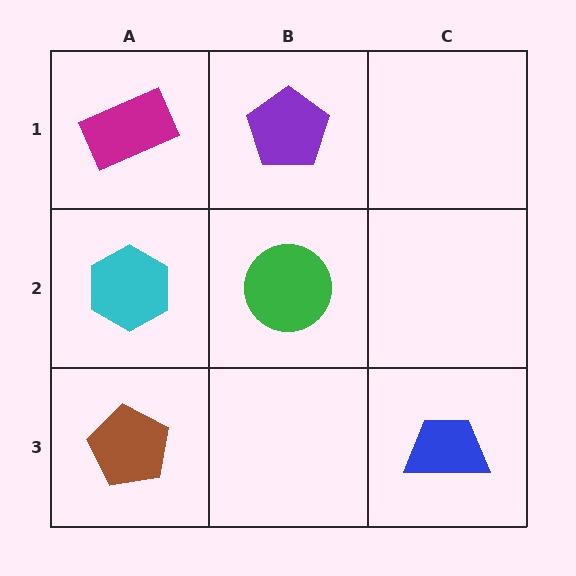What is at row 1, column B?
A purple pentagon.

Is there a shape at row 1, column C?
No, that cell is empty.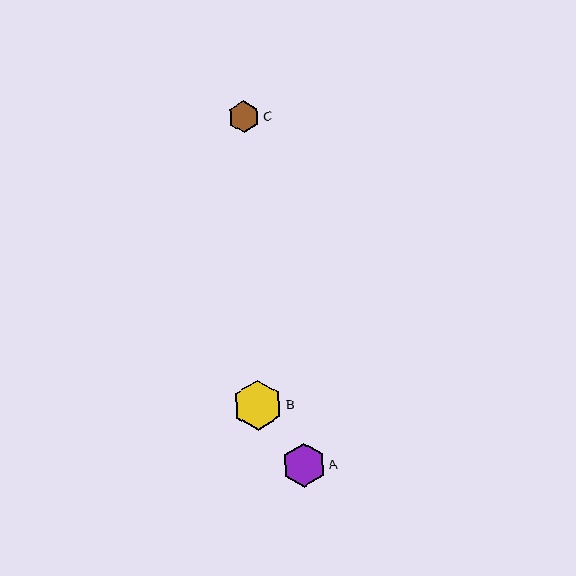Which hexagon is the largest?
Hexagon B is the largest with a size of approximately 50 pixels.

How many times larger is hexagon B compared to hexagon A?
Hexagon B is approximately 1.1 times the size of hexagon A.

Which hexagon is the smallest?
Hexagon C is the smallest with a size of approximately 32 pixels.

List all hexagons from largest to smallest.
From largest to smallest: B, A, C.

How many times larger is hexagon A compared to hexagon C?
Hexagon A is approximately 1.4 times the size of hexagon C.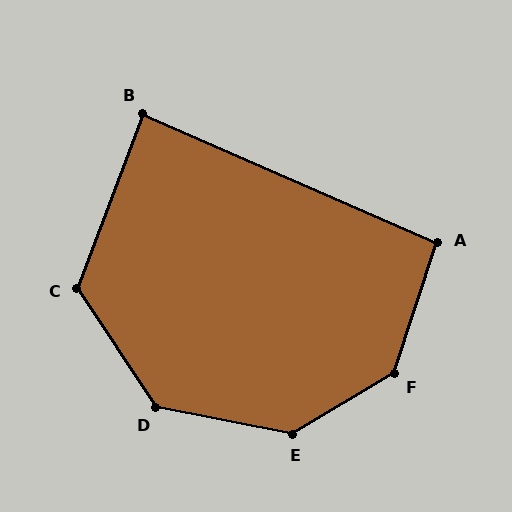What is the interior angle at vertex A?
Approximately 96 degrees (obtuse).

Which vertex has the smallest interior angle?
B, at approximately 87 degrees.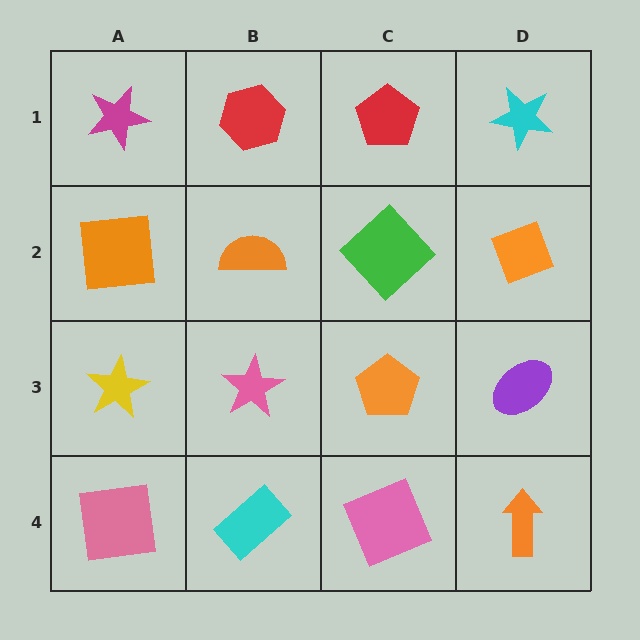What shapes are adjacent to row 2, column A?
A magenta star (row 1, column A), a yellow star (row 3, column A), an orange semicircle (row 2, column B).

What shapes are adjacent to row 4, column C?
An orange pentagon (row 3, column C), a cyan rectangle (row 4, column B), an orange arrow (row 4, column D).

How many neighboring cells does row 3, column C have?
4.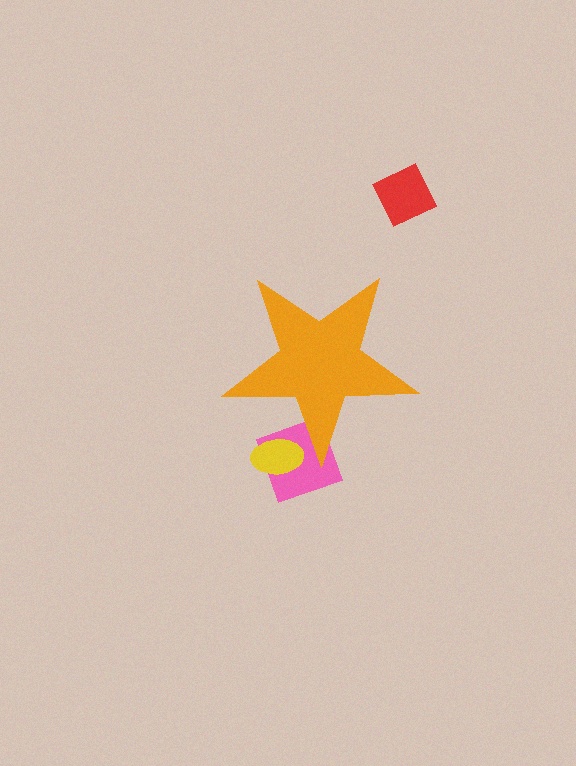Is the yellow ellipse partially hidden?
Yes, the yellow ellipse is partially hidden behind the orange star.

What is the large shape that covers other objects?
An orange star.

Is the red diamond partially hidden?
No, the red diamond is fully visible.